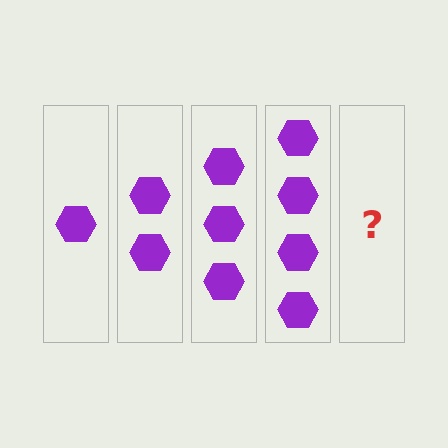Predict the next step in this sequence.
The next step is 5 hexagons.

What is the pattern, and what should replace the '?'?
The pattern is that each step adds one more hexagon. The '?' should be 5 hexagons.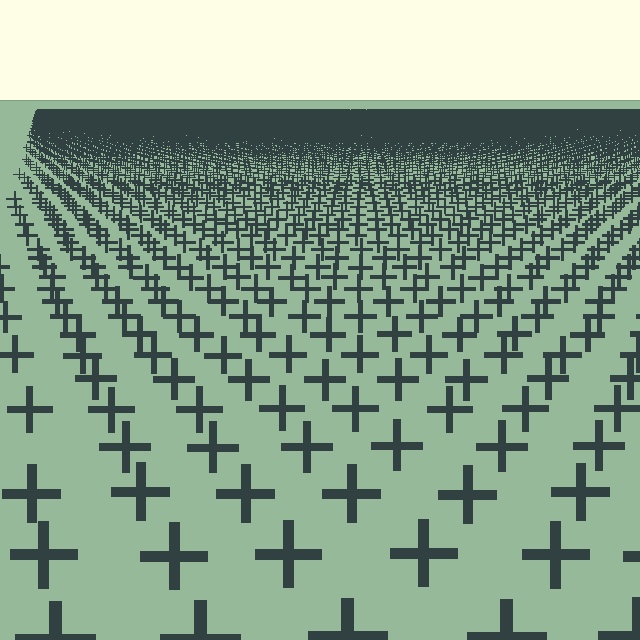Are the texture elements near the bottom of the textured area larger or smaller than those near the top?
Larger. Near the bottom, elements are closer to the viewer and appear at a bigger on-screen size.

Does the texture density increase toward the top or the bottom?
Density increases toward the top.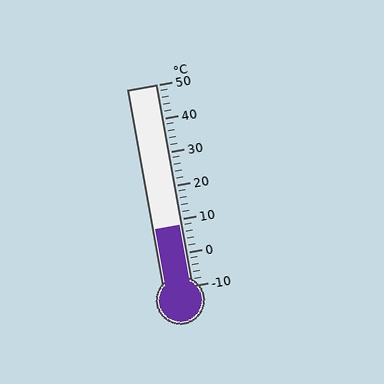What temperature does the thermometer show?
The thermometer shows approximately 8°C.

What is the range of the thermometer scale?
The thermometer scale ranges from -10°C to 50°C.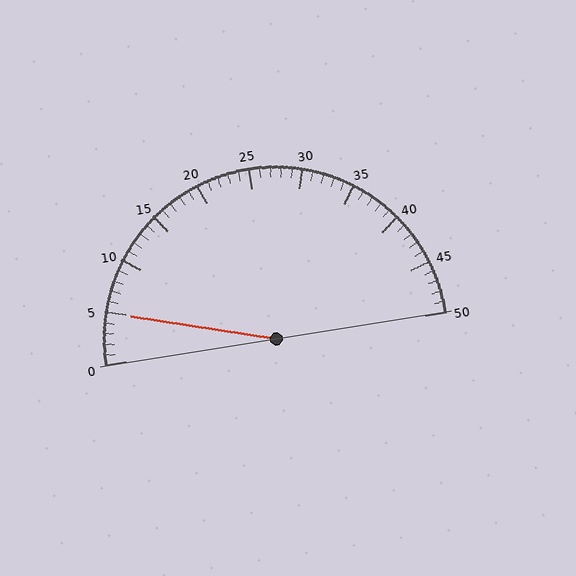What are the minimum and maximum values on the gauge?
The gauge ranges from 0 to 50.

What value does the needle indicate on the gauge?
The needle indicates approximately 5.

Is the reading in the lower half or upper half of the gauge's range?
The reading is in the lower half of the range (0 to 50).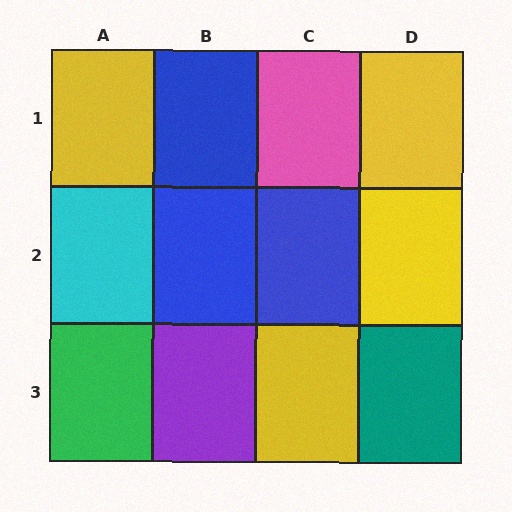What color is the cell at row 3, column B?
Purple.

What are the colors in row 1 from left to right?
Yellow, blue, pink, yellow.